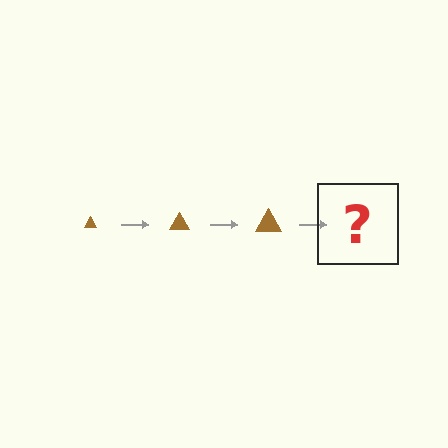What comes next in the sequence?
The next element should be a brown triangle, larger than the previous one.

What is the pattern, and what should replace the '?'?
The pattern is that the triangle gets progressively larger each step. The '?' should be a brown triangle, larger than the previous one.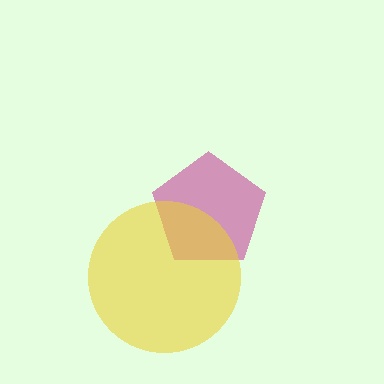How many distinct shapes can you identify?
There are 2 distinct shapes: a magenta pentagon, a yellow circle.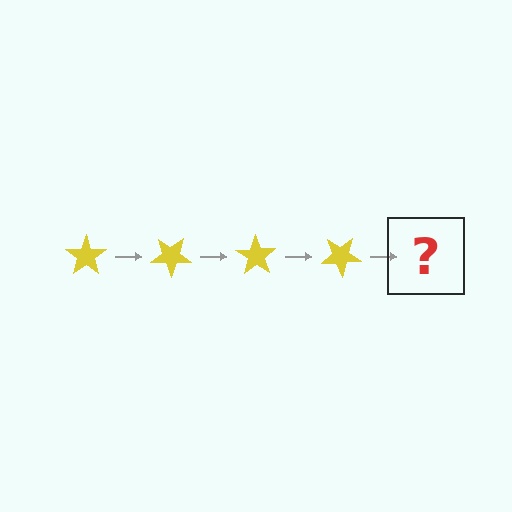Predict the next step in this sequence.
The next step is a yellow star rotated 140 degrees.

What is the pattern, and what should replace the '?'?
The pattern is that the star rotates 35 degrees each step. The '?' should be a yellow star rotated 140 degrees.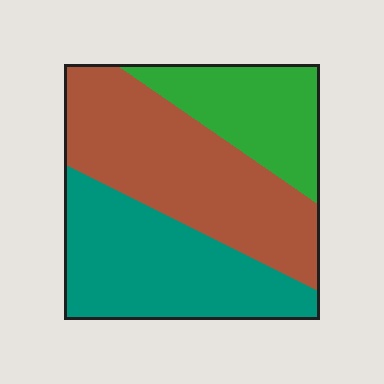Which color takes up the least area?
Green, at roughly 20%.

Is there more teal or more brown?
Brown.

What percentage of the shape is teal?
Teal covers about 35% of the shape.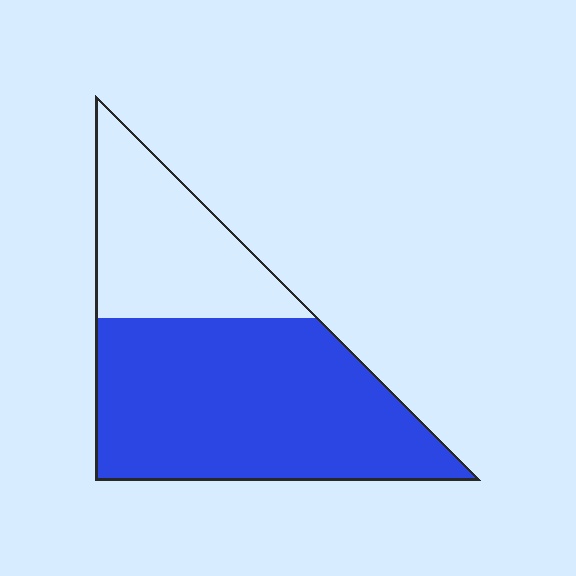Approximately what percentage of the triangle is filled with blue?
Approximately 65%.